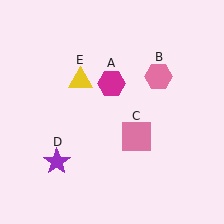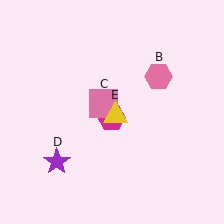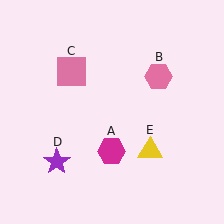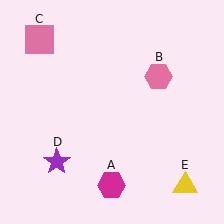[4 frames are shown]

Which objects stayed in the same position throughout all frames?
Pink hexagon (object B) and purple star (object D) remained stationary.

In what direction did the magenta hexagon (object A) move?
The magenta hexagon (object A) moved down.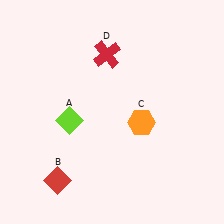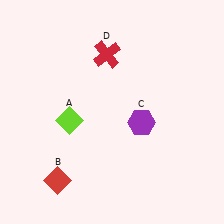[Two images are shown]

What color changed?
The hexagon (C) changed from orange in Image 1 to purple in Image 2.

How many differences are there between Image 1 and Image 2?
There is 1 difference between the two images.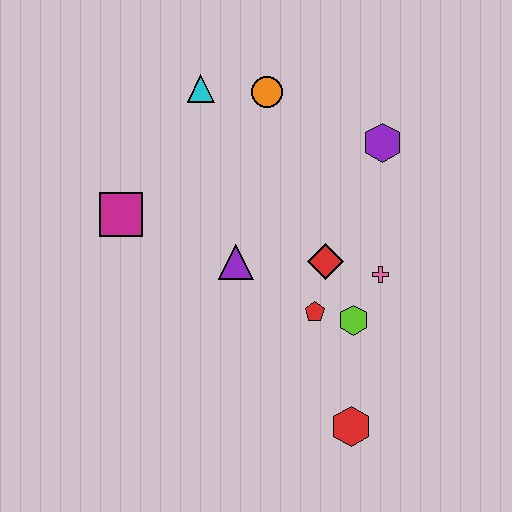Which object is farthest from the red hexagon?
The cyan triangle is farthest from the red hexagon.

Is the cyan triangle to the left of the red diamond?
Yes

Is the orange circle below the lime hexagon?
No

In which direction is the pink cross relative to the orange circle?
The pink cross is below the orange circle.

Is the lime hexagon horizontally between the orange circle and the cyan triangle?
No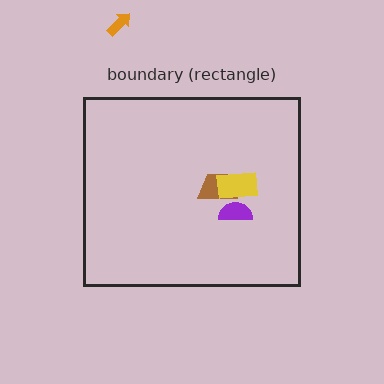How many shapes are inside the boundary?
3 inside, 1 outside.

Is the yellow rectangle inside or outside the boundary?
Inside.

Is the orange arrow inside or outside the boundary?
Outside.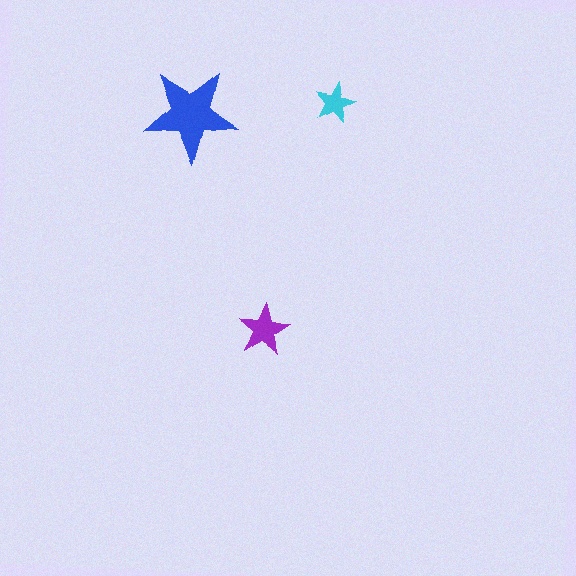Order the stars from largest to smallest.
the blue one, the purple one, the cyan one.